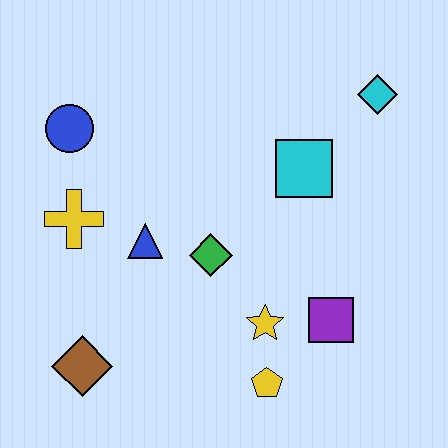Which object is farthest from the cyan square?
The brown diamond is farthest from the cyan square.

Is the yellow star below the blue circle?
Yes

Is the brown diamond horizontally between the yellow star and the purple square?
No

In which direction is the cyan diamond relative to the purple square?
The cyan diamond is above the purple square.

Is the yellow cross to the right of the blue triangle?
No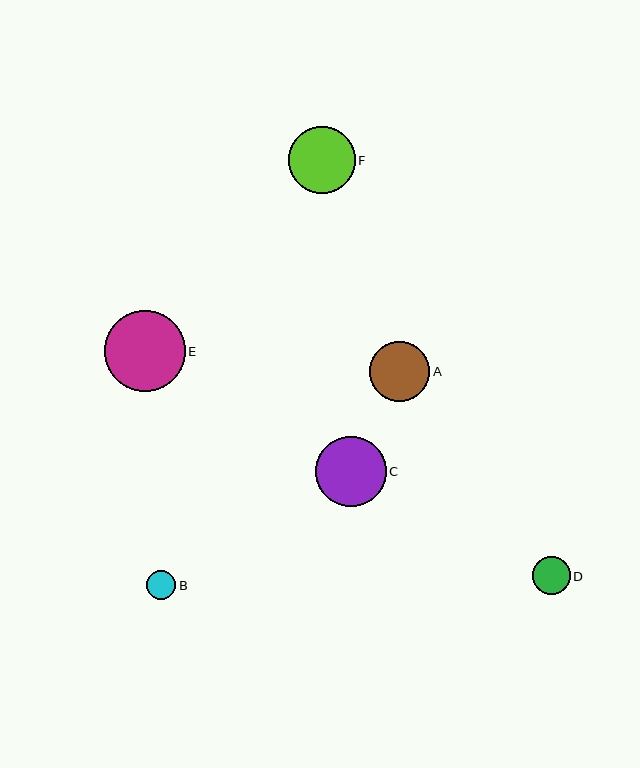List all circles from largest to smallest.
From largest to smallest: E, C, F, A, D, B.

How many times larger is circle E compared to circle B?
Circle E is approximately 2.8 times the size of circle B.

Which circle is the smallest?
Circle B is the smallest with a size of approximately 29 pixels.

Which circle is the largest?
Circle E is the largest with a size of approximately 81 pixels.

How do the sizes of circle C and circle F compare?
Circle C and circle F are approximately the same size.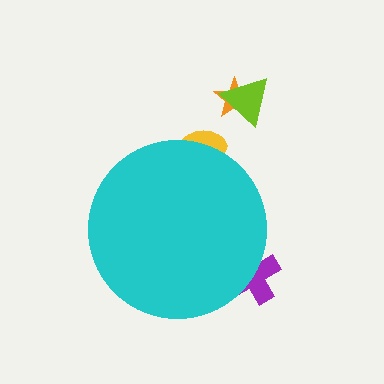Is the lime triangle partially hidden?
No, the lime triangle is fully visible.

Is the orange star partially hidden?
No, the orange star is fully visible.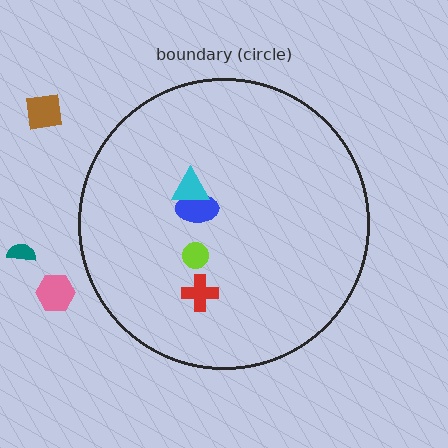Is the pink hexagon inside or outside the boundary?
Outside.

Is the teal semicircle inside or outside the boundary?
Outside.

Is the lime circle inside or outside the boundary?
Inside.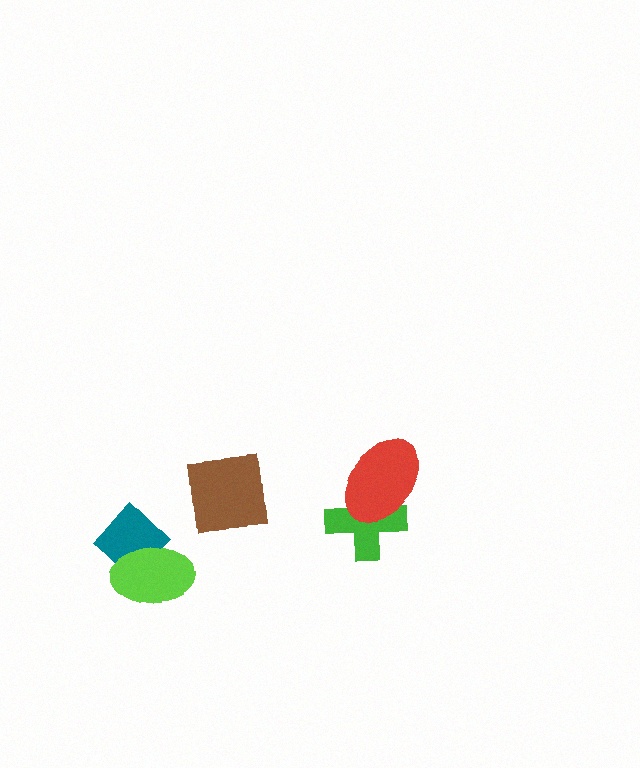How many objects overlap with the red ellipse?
1 object overlaps with the red ellipse.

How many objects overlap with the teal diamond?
1 object overlaps with the teal diamond.